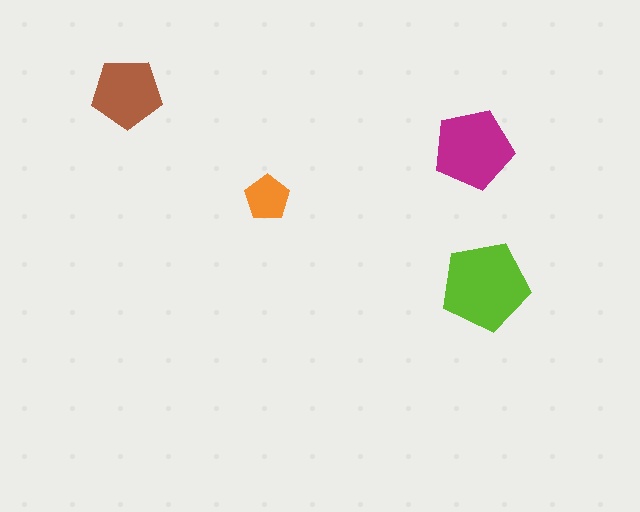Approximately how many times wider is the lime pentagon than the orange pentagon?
About 2 times wider.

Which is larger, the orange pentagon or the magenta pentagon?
The magenta one.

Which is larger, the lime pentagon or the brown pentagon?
The lime one.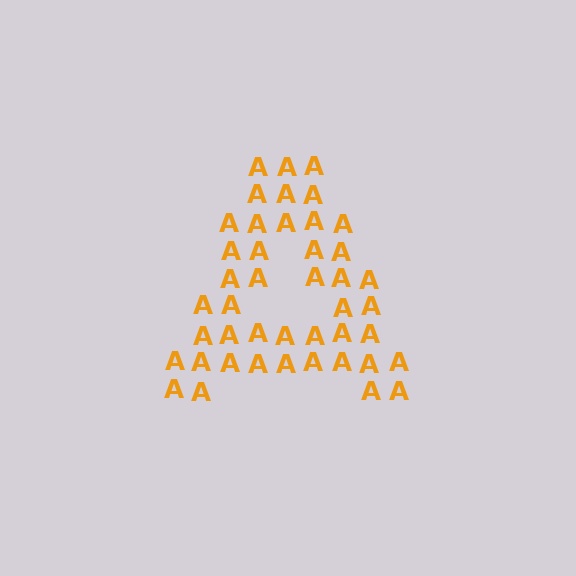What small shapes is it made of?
It is made of small letter A's.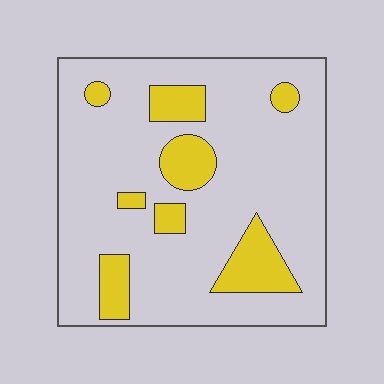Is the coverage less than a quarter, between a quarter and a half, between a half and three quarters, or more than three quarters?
Less than a quarter.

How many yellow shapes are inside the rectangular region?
8.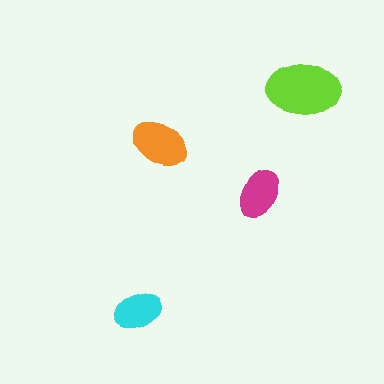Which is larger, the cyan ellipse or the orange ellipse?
The orange one.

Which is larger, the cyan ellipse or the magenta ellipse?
The magenta one.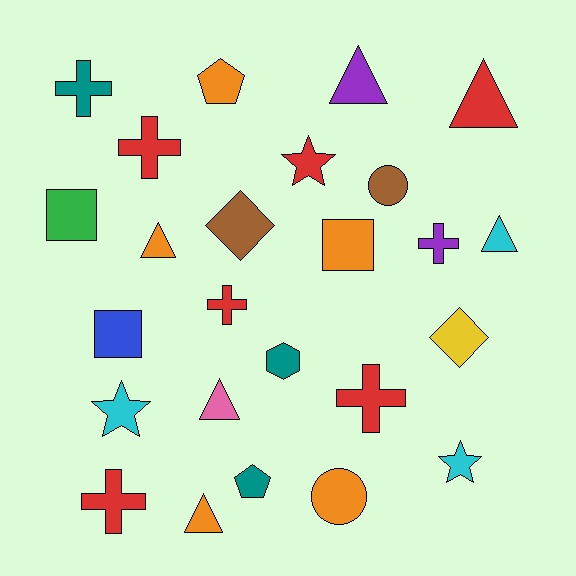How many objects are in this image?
There are 25 objects.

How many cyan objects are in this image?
There are 3 cyan objects.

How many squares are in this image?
There are 3 squares.